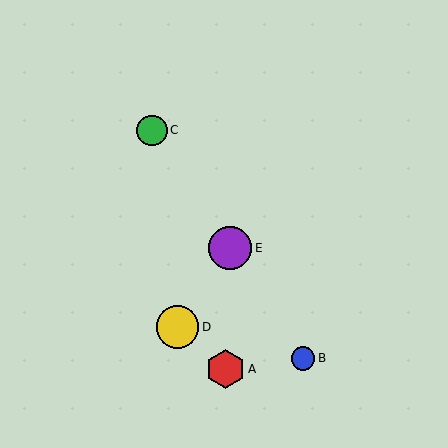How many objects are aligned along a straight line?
3 objects (B, C, E) are aligned along a straight line.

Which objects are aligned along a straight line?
Objects B, C, E are aligned along a straight line.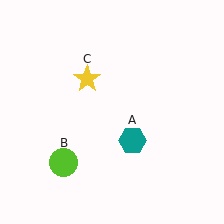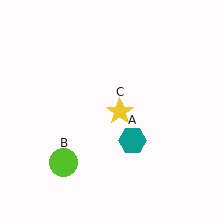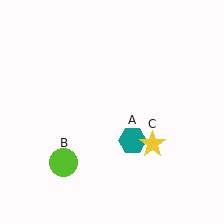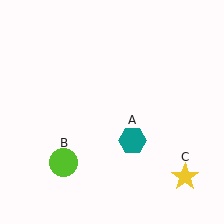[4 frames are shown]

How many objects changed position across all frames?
1 object changed position: yellow star (object C).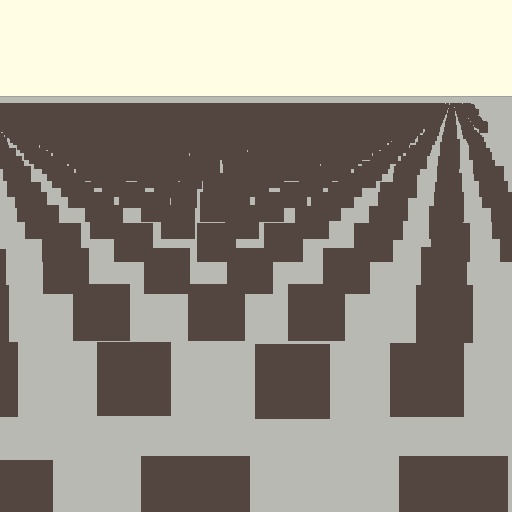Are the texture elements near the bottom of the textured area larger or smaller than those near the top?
Larger. Near the bottom, elements are closer to the viewer and appear at a bigger on-screen size.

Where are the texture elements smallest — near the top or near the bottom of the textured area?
Near the top.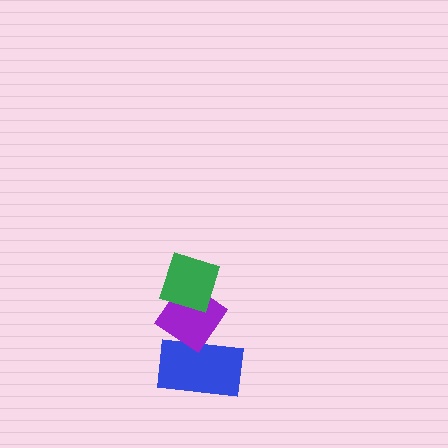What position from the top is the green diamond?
The green diamond is 1st from the top.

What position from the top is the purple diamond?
The purple diamond is 2nd from the top.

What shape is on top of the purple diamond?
The green diamond is on top of the purple diamond.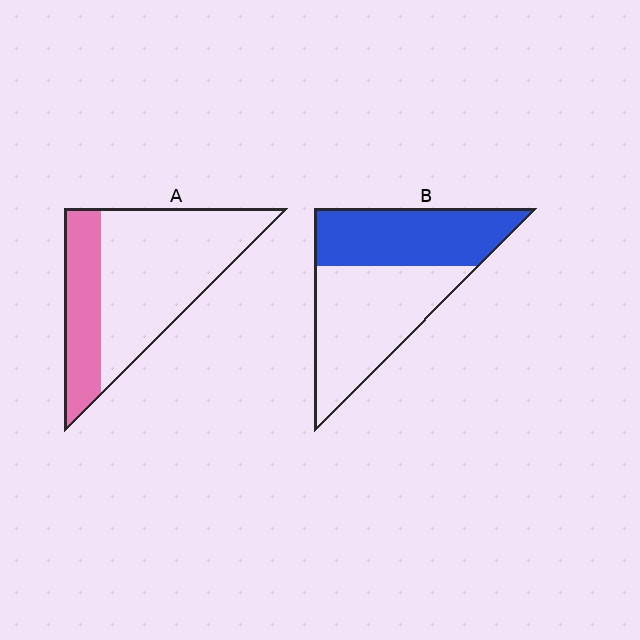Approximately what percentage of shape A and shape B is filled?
A is approximately 30% and B is approximately 45%.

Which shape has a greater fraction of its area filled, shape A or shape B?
Shape B.